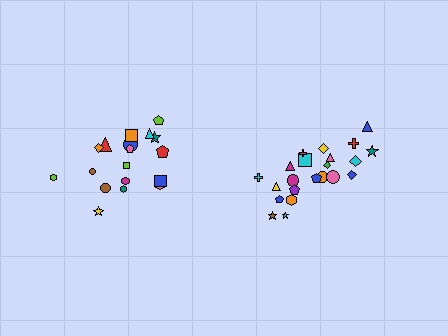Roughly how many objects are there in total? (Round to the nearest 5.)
Roughly 40 objects in total.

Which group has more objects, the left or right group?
The right group.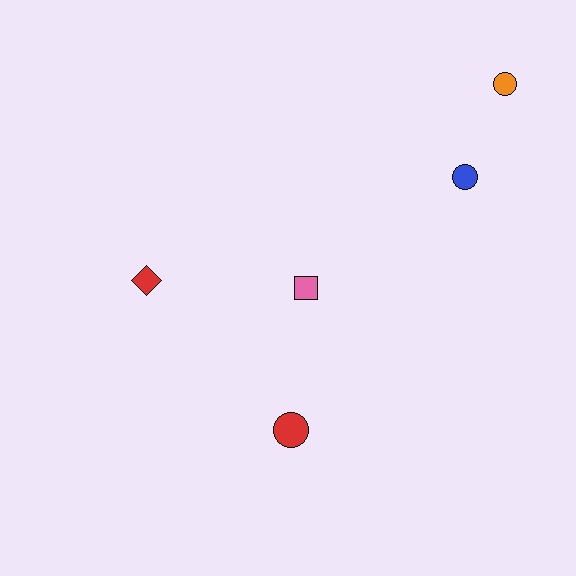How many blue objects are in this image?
There is 1 blue object.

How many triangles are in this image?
There are no triangles.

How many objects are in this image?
There are 5 objects.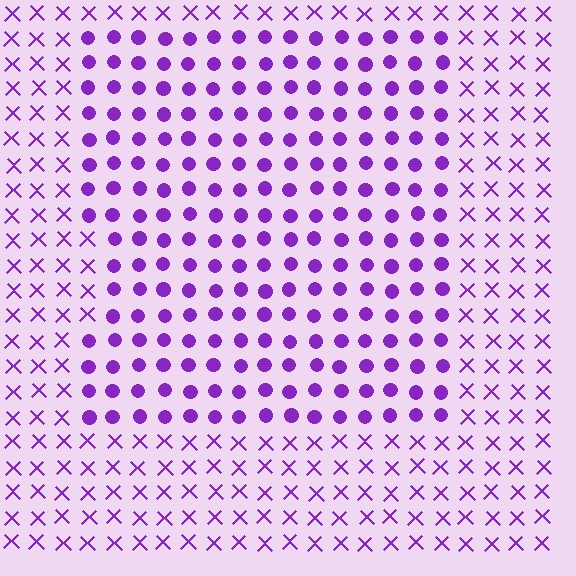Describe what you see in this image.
The image is filled with small purple elements arranged in a uniform grid. A rectangle-shaped region contains circles, while the surrounding area contains X marks. The boundary is defined purely by the change in element shape.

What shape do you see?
I see a rectangle.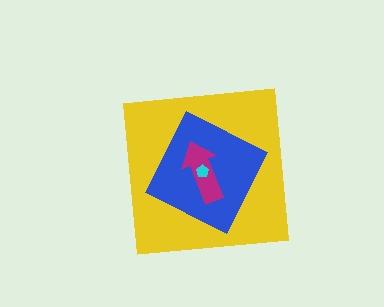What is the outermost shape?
The yellow square.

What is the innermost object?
The cyan pentagon.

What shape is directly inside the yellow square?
The blue square.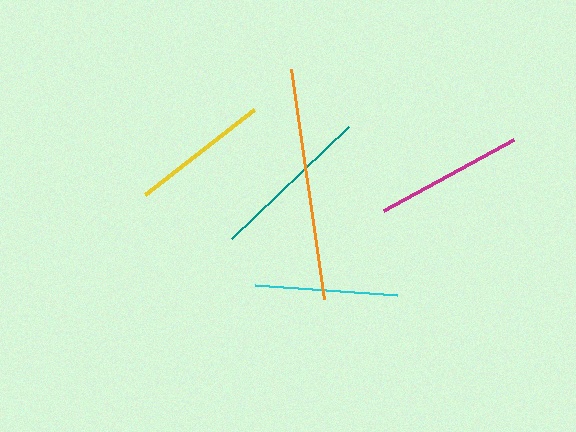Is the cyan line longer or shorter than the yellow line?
The cyan line is longer than the yellow line.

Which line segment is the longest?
The orange line is the longest at approximately 232 pixels.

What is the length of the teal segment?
The teal segment is approximately 162 pixels long.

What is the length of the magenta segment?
The magenta segment is approximately 148 pixels long.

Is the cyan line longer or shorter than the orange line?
The orange line is longer than the cyan line.